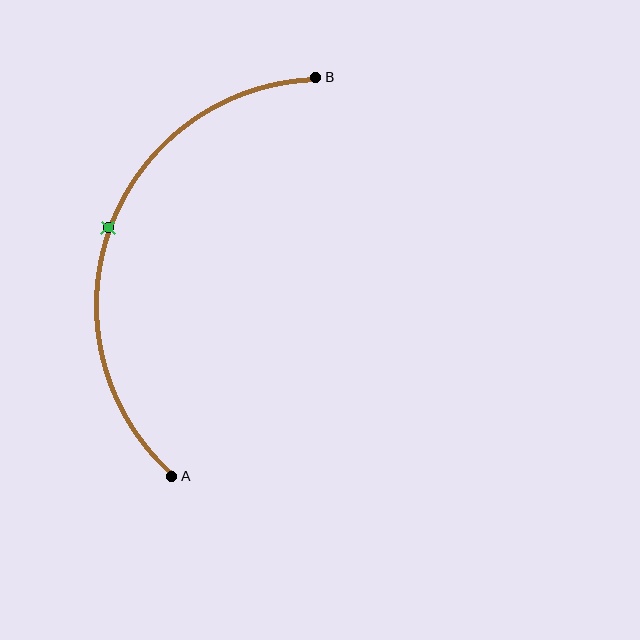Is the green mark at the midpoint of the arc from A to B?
Yes. The green mark lies on the arc at equal arc-length from both A and B — it is the arc midpoint.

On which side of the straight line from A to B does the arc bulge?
The arc bulges to the left of the straight line connecting A and B.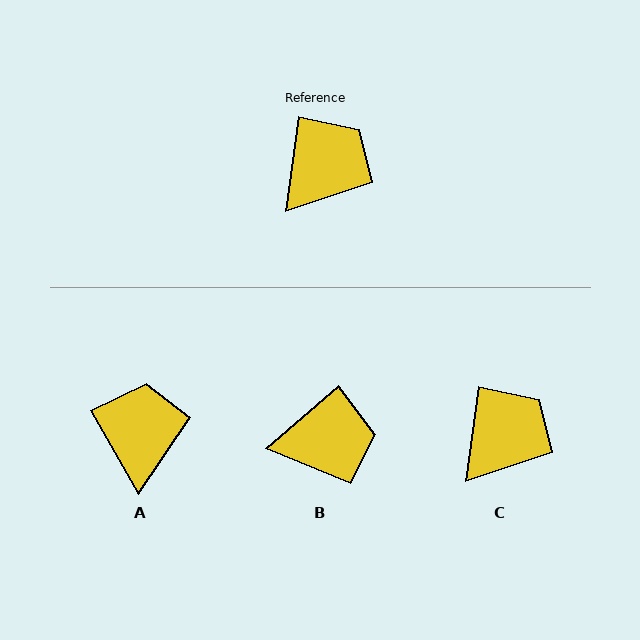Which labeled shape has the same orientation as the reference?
C.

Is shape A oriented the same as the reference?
No, it is off by about 38 degrees.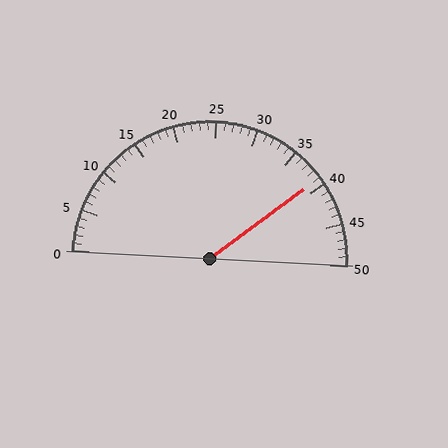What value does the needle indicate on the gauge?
The needle indicates approximately 39.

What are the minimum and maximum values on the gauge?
The gauge ranges from 0 to 50.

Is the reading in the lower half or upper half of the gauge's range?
The reading is in the upper half of the range (0 to 50).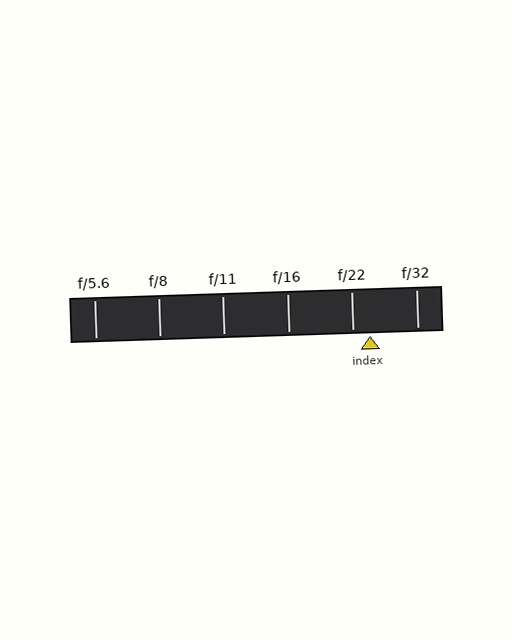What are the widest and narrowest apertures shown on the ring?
The widest aperture shown is f/5.6 and the narrowest is f/32.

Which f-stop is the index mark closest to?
The index mark is closest to f/22.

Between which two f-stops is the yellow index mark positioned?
The index mark is between f/22 and f/32.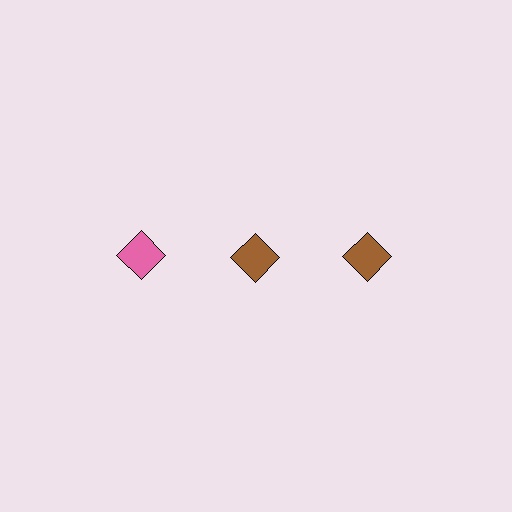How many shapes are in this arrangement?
There are 3 shapes arranged in a grid pattern.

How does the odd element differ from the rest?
It has a different color: pink instead of brown.